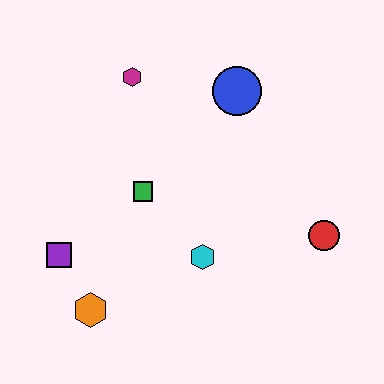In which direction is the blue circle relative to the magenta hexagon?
The blue circle is to the right of the magenta hexagon.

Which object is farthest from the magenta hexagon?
The red circle is farthest from the magenta hexagon.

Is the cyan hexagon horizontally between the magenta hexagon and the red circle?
Yes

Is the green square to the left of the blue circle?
Yes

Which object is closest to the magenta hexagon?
The blue circle is closest to the magenta hexagon.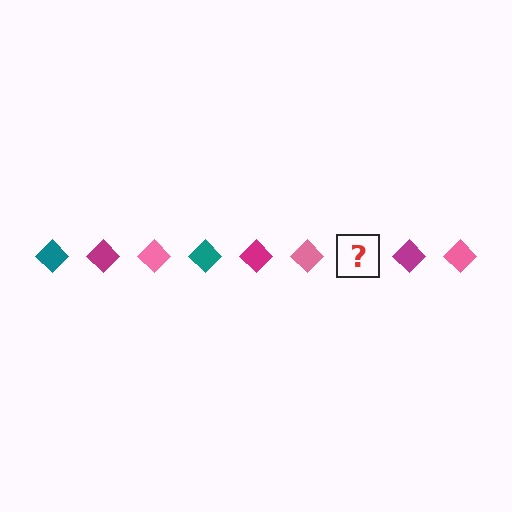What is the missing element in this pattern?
The missing element is a teal diamond.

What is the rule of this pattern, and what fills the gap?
The rule is that the pattern cycles through teal, magenta, pink diamonds. The gap should be filled with a teal diamond.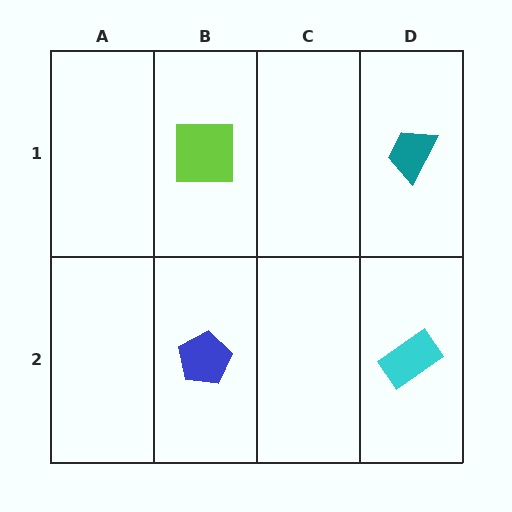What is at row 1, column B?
A lime square.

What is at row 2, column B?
A blue pentagon.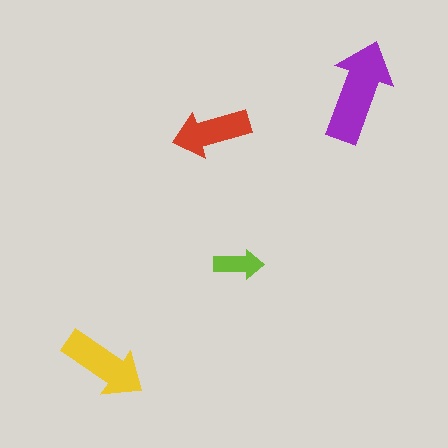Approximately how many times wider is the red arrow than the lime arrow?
About 1.5 times wider.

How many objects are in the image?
There are 4 objects in the image.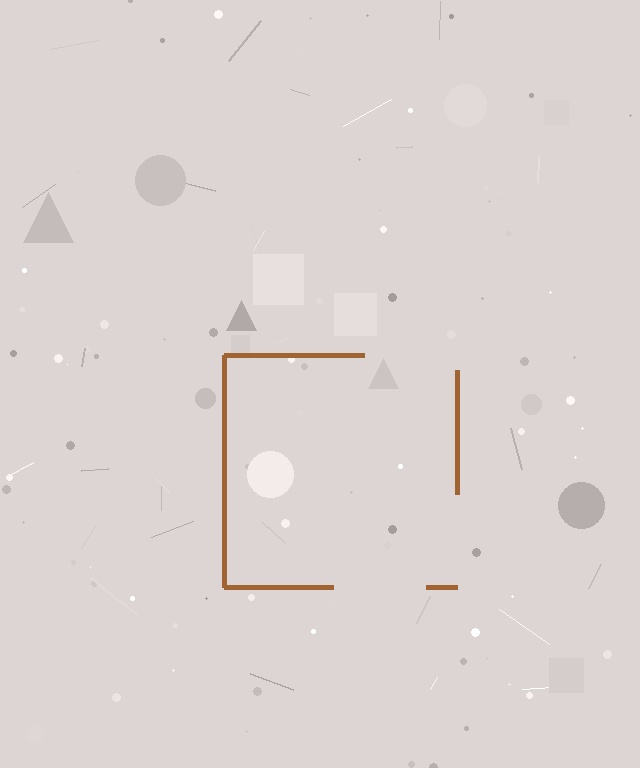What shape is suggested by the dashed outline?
The dashed outline suggests a square.